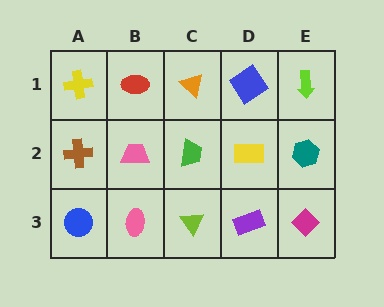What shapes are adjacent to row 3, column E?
A teal hexagon (row 2, column E), a purple rectangle (row 3, column D).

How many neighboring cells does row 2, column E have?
3.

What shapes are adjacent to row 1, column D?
A yellow rectangle (row 2, column D), an orange triangle (row 1, column C), a lime arrow (row 1, column E).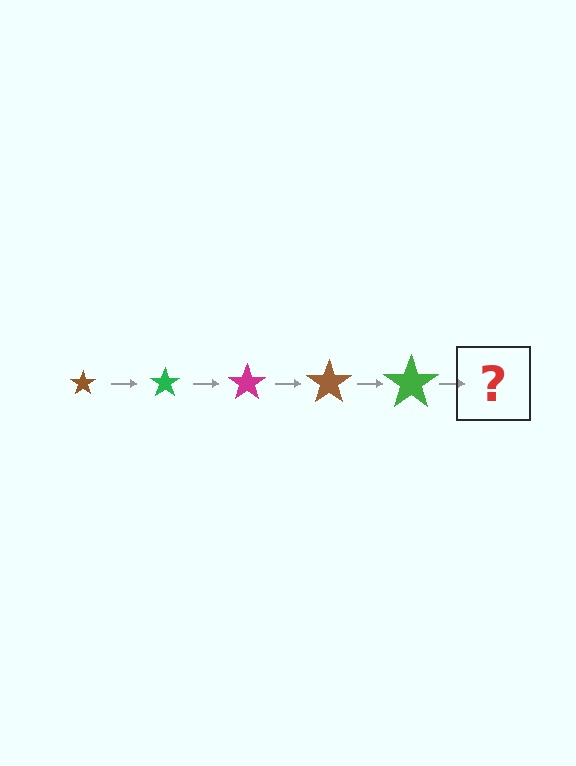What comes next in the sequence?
The next element should be a magenta star, larger than the previous one.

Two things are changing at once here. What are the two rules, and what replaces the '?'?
The two rules are that the star grows larger each step and the color cycles through brown, green, and magenta. The '?' should be a magenta star, larger than the previous one.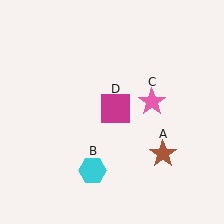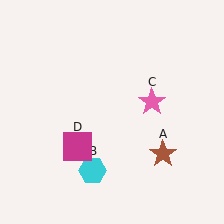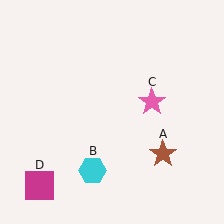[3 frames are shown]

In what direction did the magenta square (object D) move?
The magenta square (object D) moved down and to the left.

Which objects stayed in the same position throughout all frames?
Brown star (object A) and cyan hexagon (object B) and pink star (object C) remained stationary.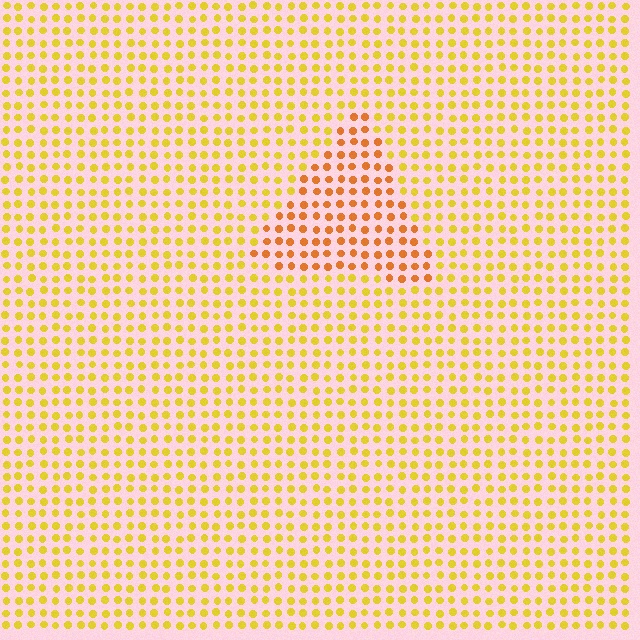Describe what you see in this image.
The image is filled with small yellow elements in a uniform arrangement. A triangle-shaped region is visible where the elements are tinted to a slightly different hue, forming a subtle color boundary.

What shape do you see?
I see a triangle.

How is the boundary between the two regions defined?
The boundary is defined purely by a slight shift in hue (about 29 degrees). Spacing, size, and orientation are identical on both sides.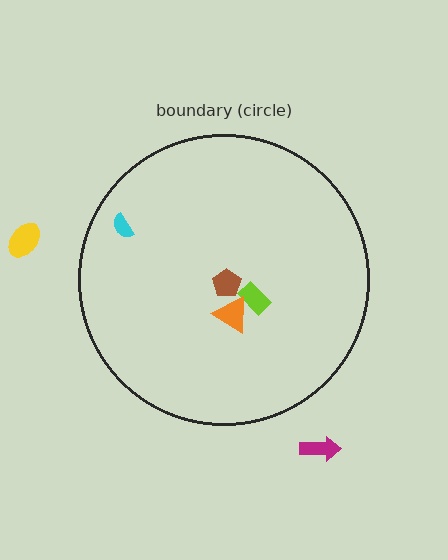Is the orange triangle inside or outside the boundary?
Inside.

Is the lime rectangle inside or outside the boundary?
Inside.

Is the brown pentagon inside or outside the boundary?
Inside.